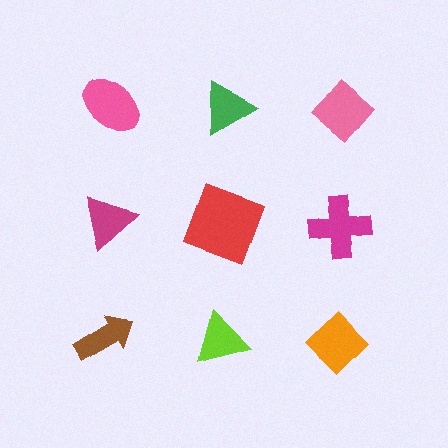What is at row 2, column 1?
A magenta triangle.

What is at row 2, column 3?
A magenta cross.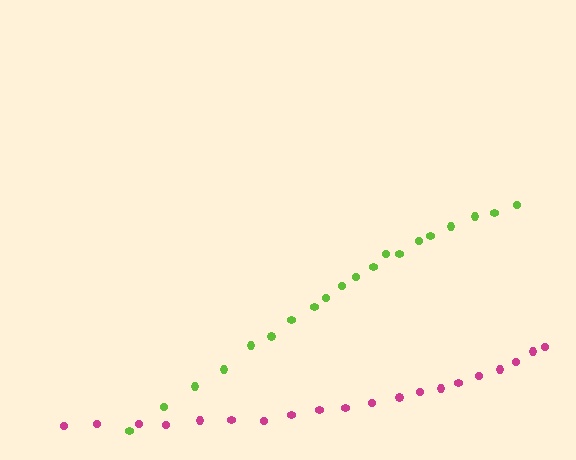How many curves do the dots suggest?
There are 2 distinct paths.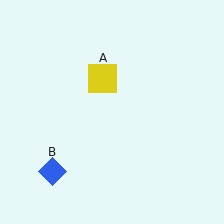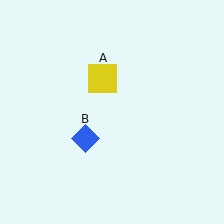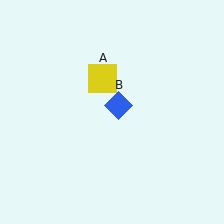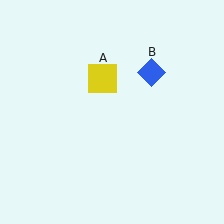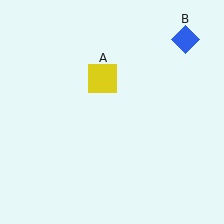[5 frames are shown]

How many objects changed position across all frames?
1 object changed position: blue diamond (object B).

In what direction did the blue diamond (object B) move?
The blue diamond (object B) moved up and to the right.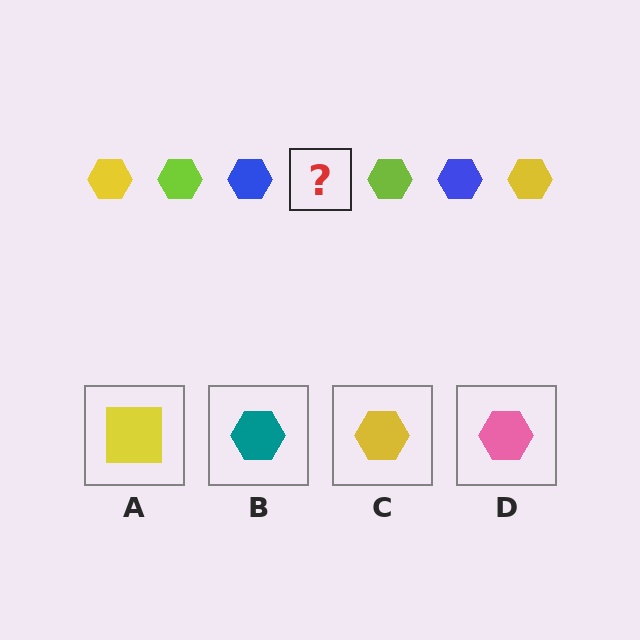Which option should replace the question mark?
Option C.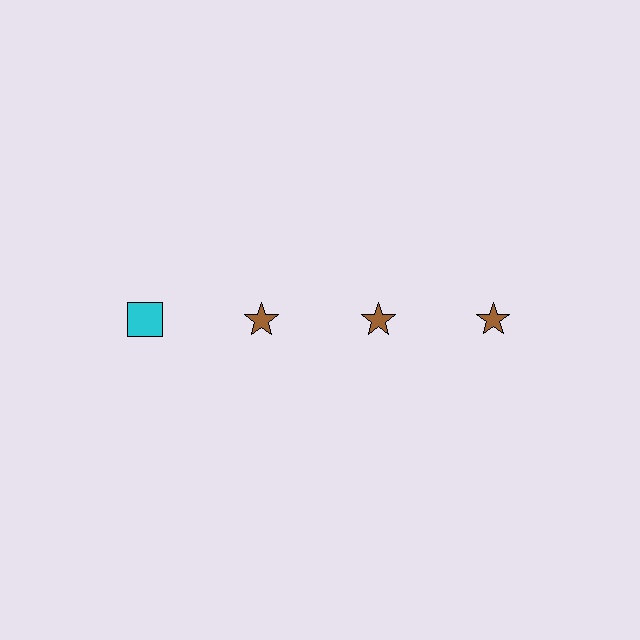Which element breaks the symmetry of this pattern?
The cyan square in the top row, leftmost column breaks the symmetry. All other shapes are brown stars.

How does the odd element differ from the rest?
It differs in both color (cyan instead of brown) and shape (square instead of star).